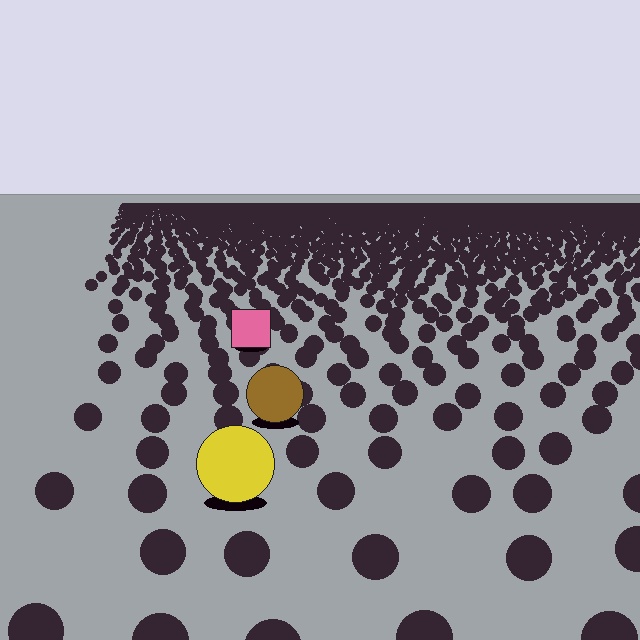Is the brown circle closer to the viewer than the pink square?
Yes. The brown circle is closer — you can tell from the texture gradient: the ground texture is coarser near it.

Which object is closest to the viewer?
The yellow circle is closest. The texture marks near it are larger and more spread out.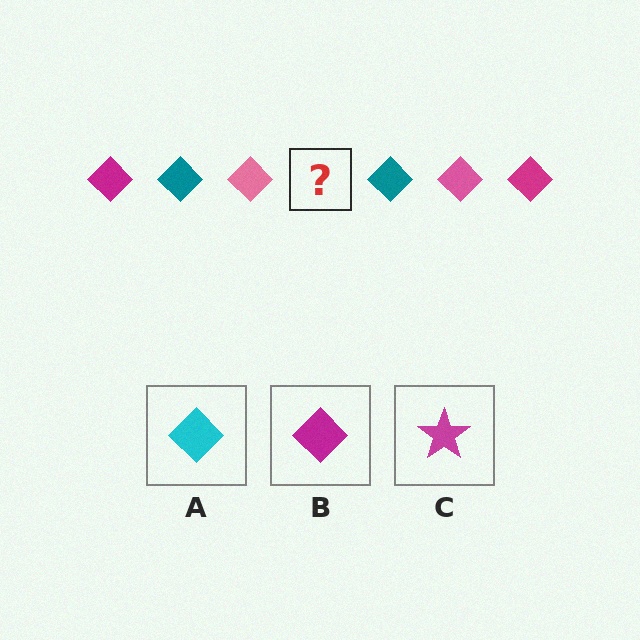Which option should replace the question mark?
Option B.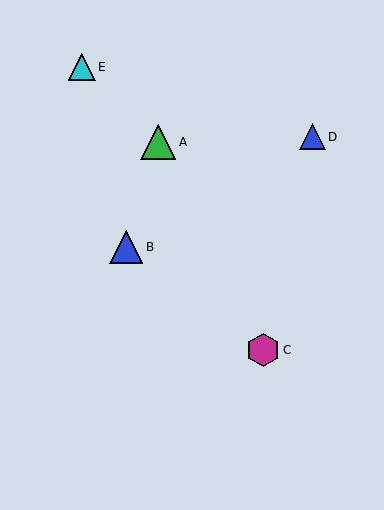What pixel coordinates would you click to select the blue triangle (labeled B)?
Click at (126, 247) to select the blue triangle B.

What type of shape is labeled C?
Shape C is a magenta hexagon.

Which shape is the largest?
The green triangle (labeled A) is the largest.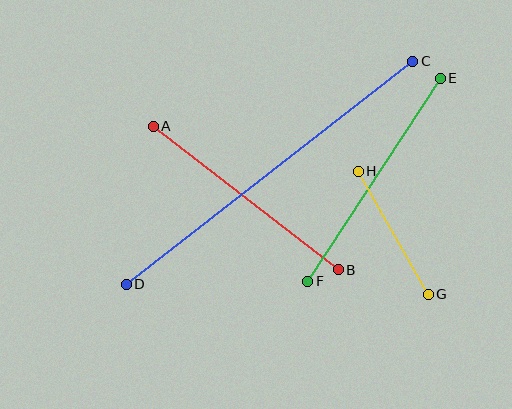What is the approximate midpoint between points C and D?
The midpoint is at approximately (269, 173) pixels.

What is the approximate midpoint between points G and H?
The midpoint is at approximately (393, 233) pixels.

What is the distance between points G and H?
The distance is approximately 142 pixels.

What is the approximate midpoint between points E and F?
The midpoint is at approximately (374, 180) pixels.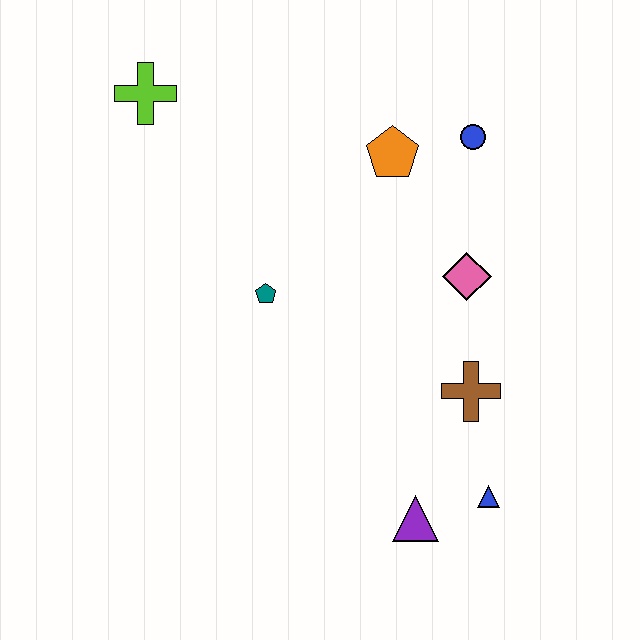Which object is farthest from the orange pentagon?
The purple triangle is farthest from the orange pentagon.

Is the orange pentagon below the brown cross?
No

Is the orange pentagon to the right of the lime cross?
Yes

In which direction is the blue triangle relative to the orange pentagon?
The blue triangle is below the orange pentagon.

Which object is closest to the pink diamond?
The brown cross is closest to the pink diamond.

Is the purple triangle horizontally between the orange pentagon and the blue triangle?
Yes